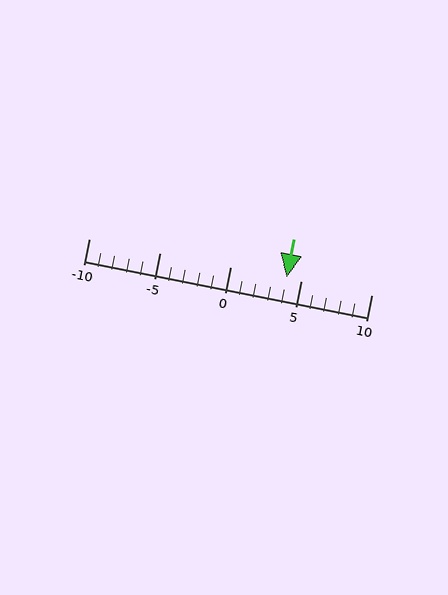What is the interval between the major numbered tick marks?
The major tick marks are spaced 5 units apart.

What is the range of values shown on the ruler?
The ruler shows values from -10 to 10.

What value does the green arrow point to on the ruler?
The green arrow points to approximately 4.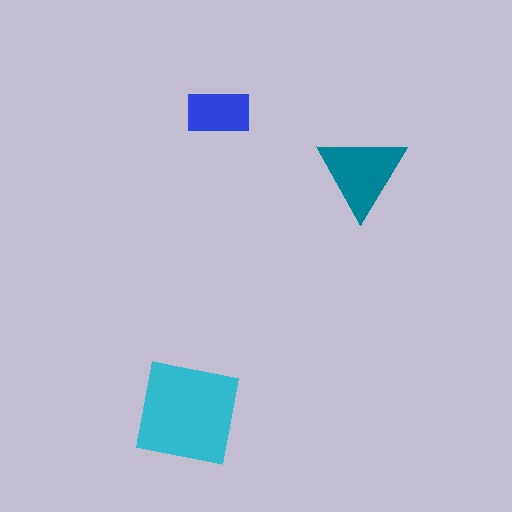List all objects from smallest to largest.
The blue rectangle, the teal triangle, the cyan square.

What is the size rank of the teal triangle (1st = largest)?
2nd.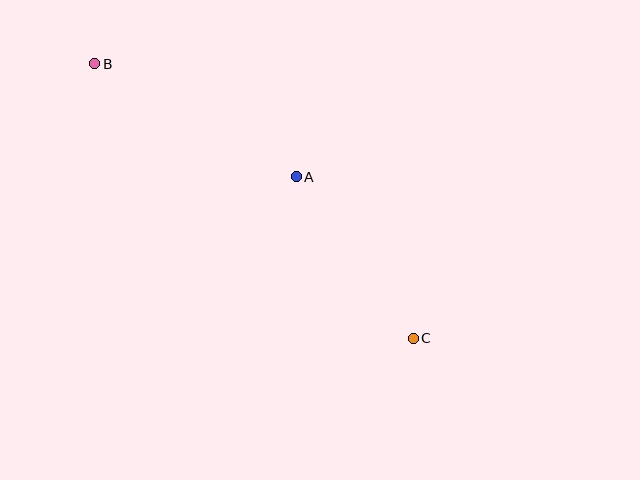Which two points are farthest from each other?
Points B and C are farthest from each other.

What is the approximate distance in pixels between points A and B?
The distance between A and B is approximately 231 pixels.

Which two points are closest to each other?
Points A and C are closest to each other.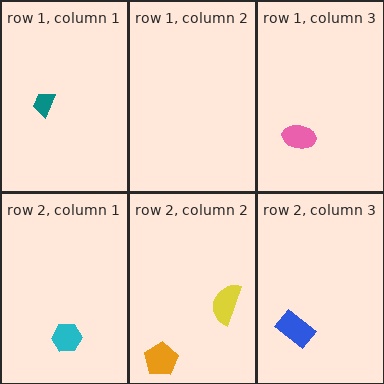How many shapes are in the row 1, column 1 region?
1.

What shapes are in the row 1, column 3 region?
The pink ellipse.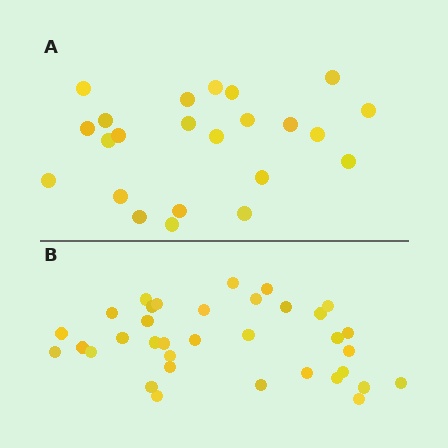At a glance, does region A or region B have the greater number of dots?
Region B (the bottom region) has more dots.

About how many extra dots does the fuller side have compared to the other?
Region B has roughly 12 or so more dots than region A.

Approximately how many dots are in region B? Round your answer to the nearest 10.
About 40 dots. (The exact count is 35, which rounds to 40.)